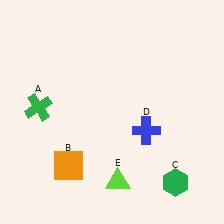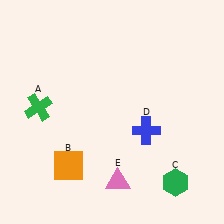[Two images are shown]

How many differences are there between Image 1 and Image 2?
There is 1 difference between the two images.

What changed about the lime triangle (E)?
In Image 1, E is lime. In Image 2, it changed to pink.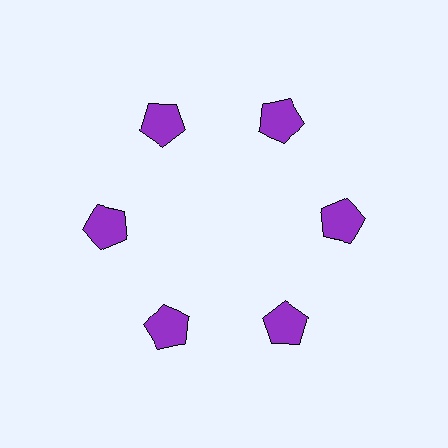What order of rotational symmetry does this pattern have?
This pattern has 6-fold rotational symmetry.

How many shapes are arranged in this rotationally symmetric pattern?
There are 6 shapes, arranged in 6 groups of 1.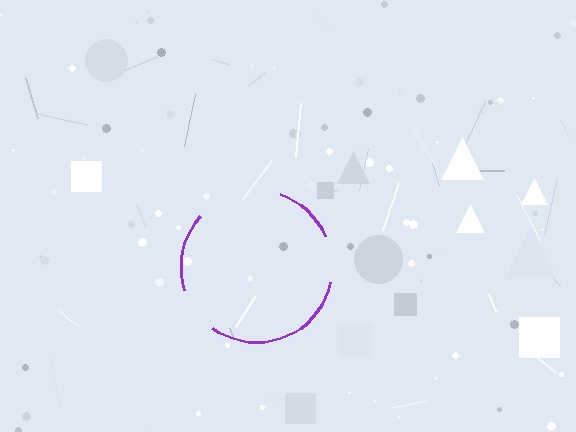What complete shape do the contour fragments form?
The contour fragments form a circle.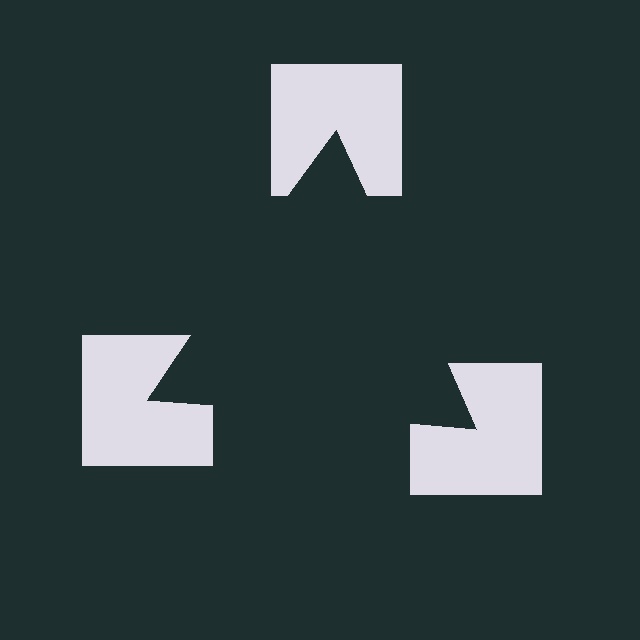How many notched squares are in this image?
There are 3 — one at each vertex of the illusory triangle.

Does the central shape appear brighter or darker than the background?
It typically appears slightly darker than the background, even though no actual brightness change is drawn.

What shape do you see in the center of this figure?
An illusory triangle — its edges are inferred from the aligned wedge cuts in the notched squares, not physically drawn.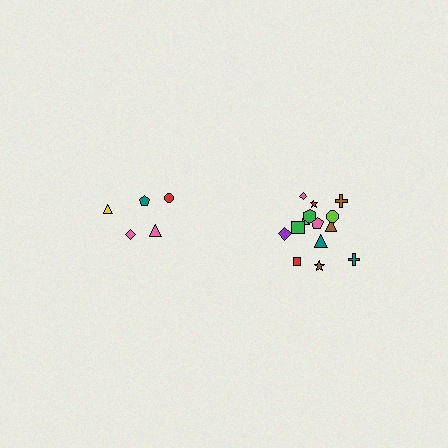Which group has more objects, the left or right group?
The right group.